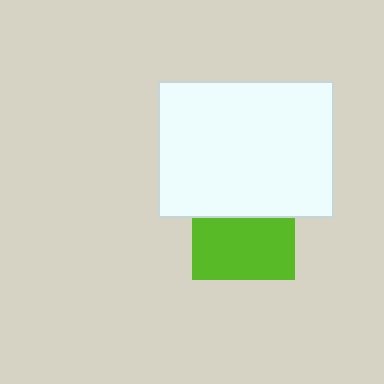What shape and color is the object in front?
The object in front is a white rectangle.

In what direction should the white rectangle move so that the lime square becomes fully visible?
The white rectangle should move up. That is the shortest direction to clear the overlap and leave the lime square fully visible.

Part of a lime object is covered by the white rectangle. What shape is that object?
It is a square.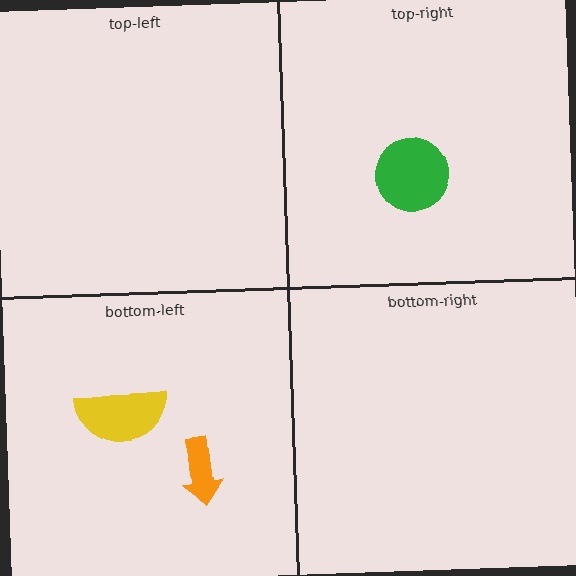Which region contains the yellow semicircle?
The bottom-left region.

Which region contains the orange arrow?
The bottom-left region.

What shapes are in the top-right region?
The green circle.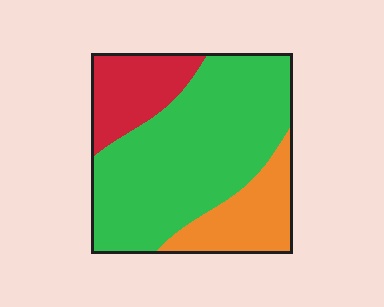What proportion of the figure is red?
Red takes up about one sixth (1/6) of the figure.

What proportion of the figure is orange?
Orange takes up about one fifth (1/5) of the figure.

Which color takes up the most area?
Green, at roughly 65%.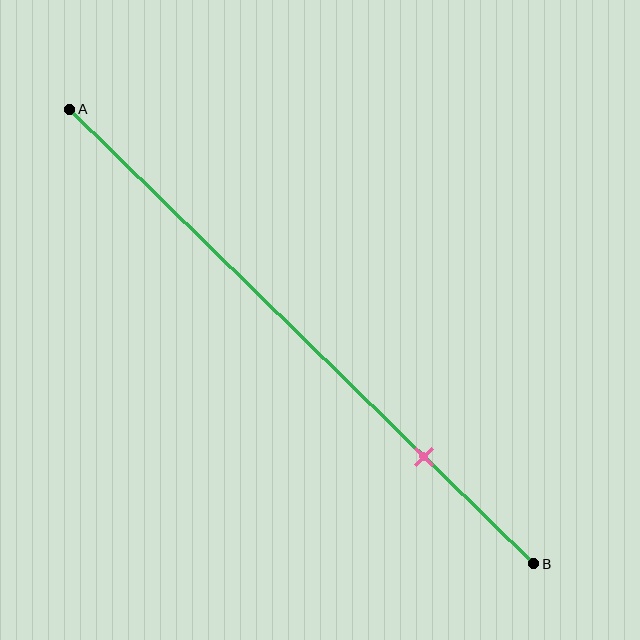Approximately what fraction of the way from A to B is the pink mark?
The pink mark is approximately 75% of the way from A to B.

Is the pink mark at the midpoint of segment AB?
No, the mark is at about 75% from A, not at the 50% midpoint.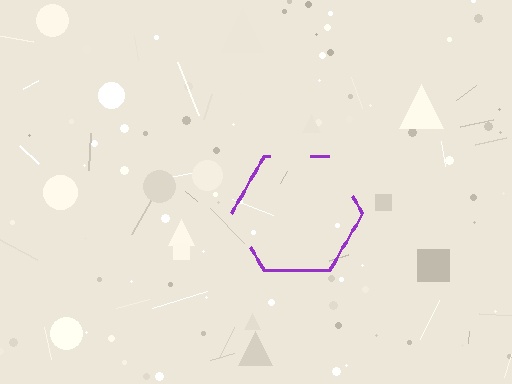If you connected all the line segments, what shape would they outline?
They would outline a hexagon.